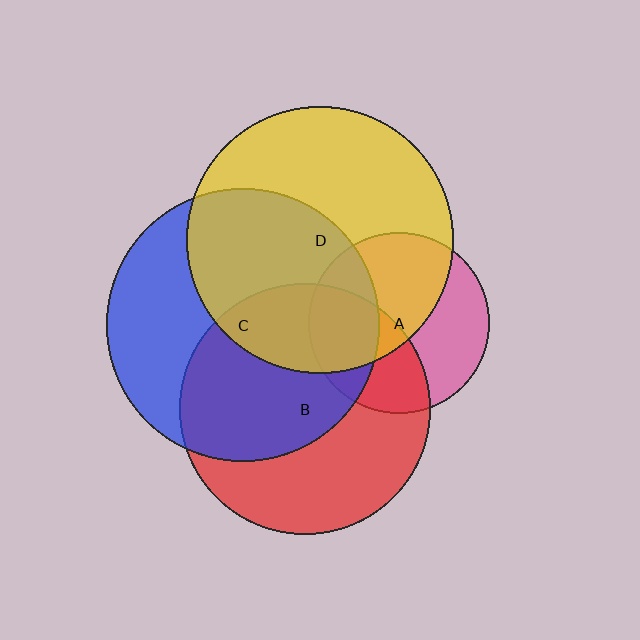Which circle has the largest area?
Circle C (blue).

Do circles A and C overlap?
Yes.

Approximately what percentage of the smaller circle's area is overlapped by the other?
Approximately 30%.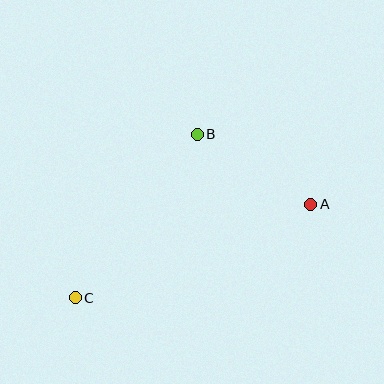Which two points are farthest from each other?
Points A and C are farthest from each other.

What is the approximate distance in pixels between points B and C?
The distance between B and C is approximately 204 pixels.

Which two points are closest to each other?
Points A and B are closest to each other.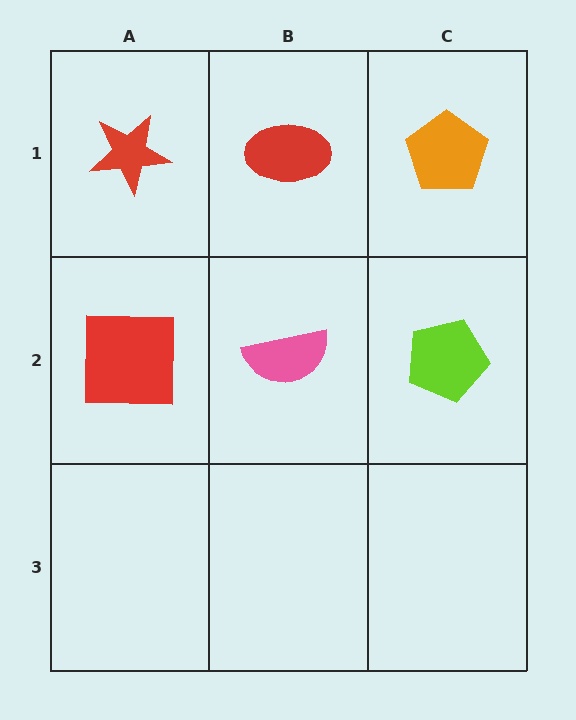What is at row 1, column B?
A red ellipse.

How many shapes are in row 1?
3 shapes.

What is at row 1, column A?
A red star.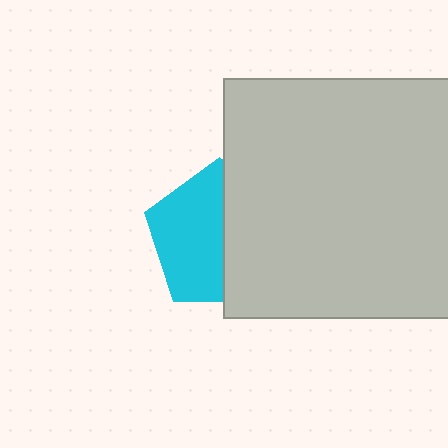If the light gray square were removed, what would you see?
You would see the complete cyan pentagon.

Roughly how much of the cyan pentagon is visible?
About half of it is visible (roughly 54%).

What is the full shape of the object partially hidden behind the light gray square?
The partially hidden object is a cyan pentagon.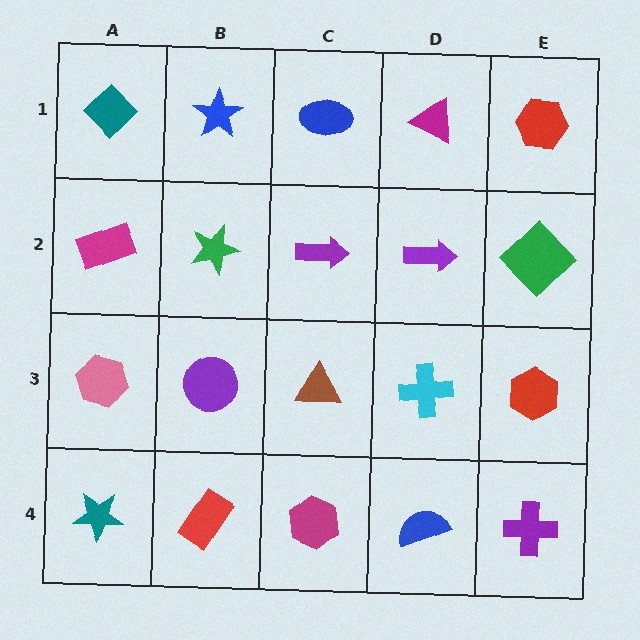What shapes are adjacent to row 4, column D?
A cyan cross (row 3, column D), a magenta hexagon (row 4, column C), a purple cross (row 4, column E).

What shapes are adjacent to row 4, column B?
A purple circle (row 3, column B), a teal star (row 4, column A), a magenta hexagon (row 4, column C).